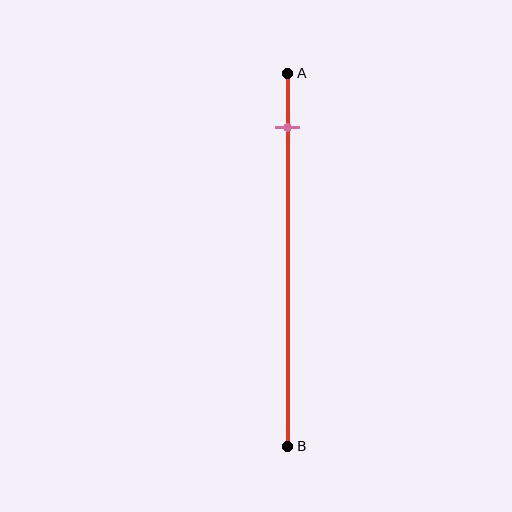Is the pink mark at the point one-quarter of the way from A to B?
No, the mark is at about 15% from A, not at the 25% one-quarter point.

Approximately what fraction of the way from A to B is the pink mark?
The pink mark is approximately 15% of the way from A to B.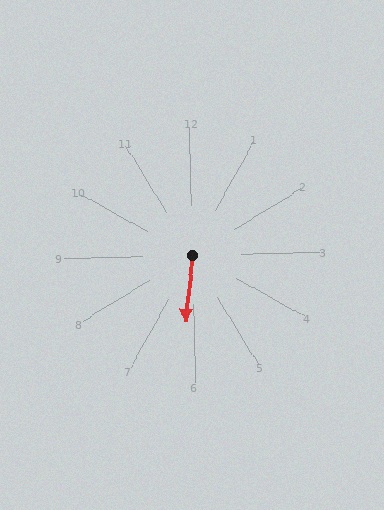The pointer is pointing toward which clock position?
Roughly 6 o'clock.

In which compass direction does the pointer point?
South.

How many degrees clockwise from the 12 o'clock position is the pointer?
Approximately 187 degrees.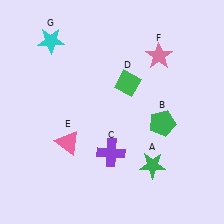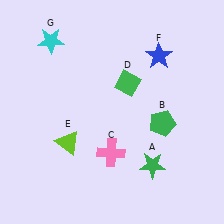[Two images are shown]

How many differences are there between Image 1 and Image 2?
There are 3 differences between the two images.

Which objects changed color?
C changed from purple to pink. E changed from pink to lime. F changed from pink to blue.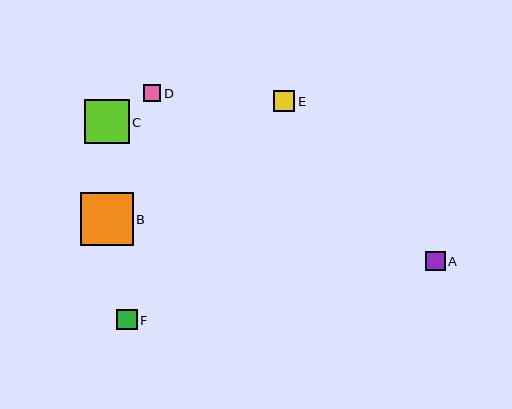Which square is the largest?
Square B is the largest with a size of approximately 53 pixels.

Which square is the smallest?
Square D is the smallest with a size of approximately 17 pixels.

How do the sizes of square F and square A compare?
Square F and square A are approximately the same size.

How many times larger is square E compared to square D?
Square E is approximately 1.3 times the size of square D.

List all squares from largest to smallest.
From largest to smallest: B, C, E, F, A, D.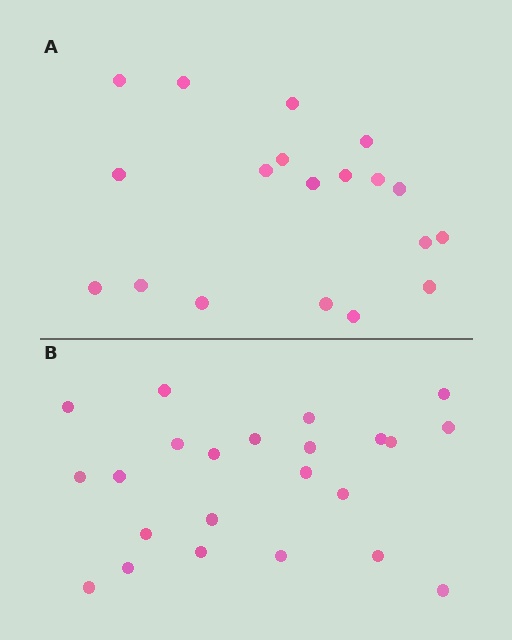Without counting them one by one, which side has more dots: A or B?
Region B (the bottom region) has more dots.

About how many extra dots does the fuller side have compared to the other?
Region B has about 4 more dots than region A.